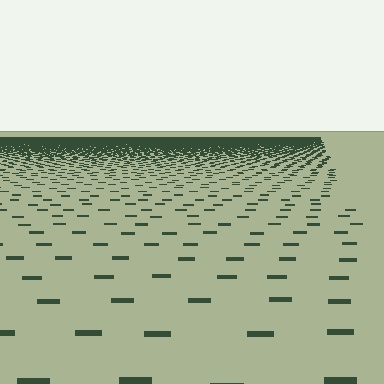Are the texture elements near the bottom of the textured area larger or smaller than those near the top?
Larger. Near the bottom, elements are closer to the viewer and appear at a bigger on-screen size.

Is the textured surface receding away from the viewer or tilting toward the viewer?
The surface is receding away from the viewer. Texture elements get smaller and denser toward the top.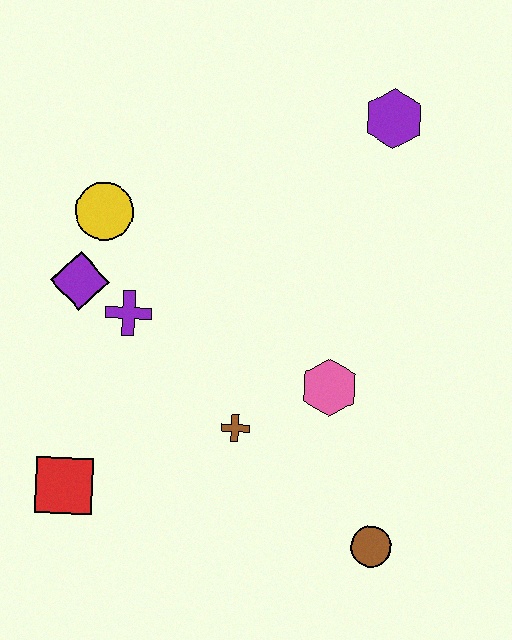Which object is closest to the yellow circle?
The purple diamond is closest to the yellow circle.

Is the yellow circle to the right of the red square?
Yes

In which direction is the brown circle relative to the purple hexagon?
The brown circle is below the purple hexagon.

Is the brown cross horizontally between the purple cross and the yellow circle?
No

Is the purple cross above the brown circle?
Yes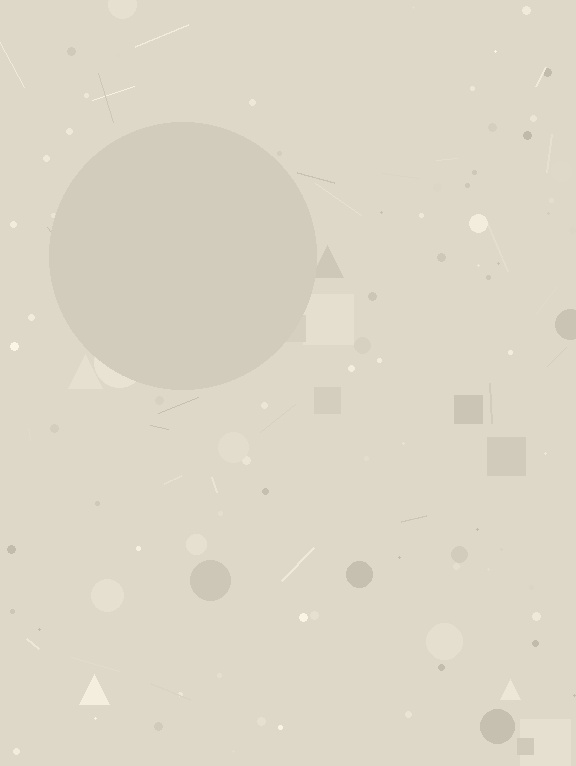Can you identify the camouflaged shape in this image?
The camouflaged shape is a circle.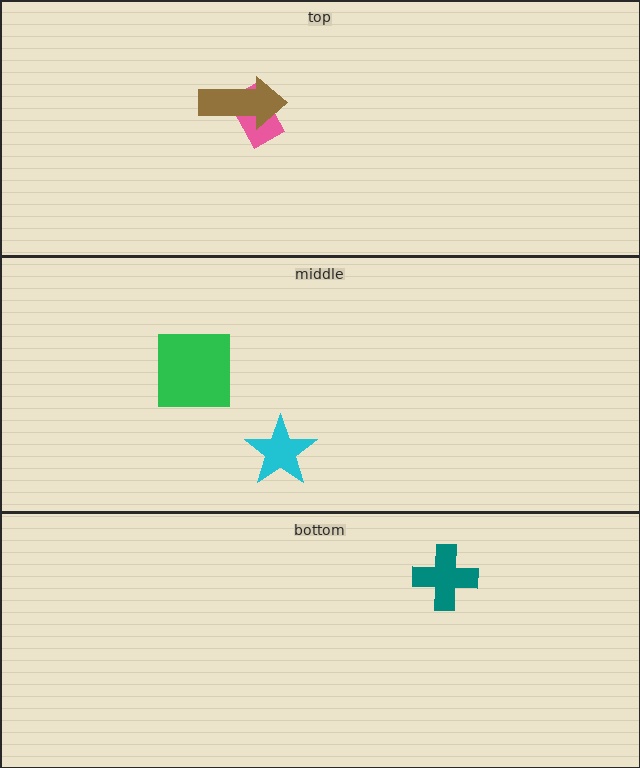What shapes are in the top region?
The pink rectangle, the brown arrow.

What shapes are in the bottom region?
The teal cross.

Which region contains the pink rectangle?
The top region.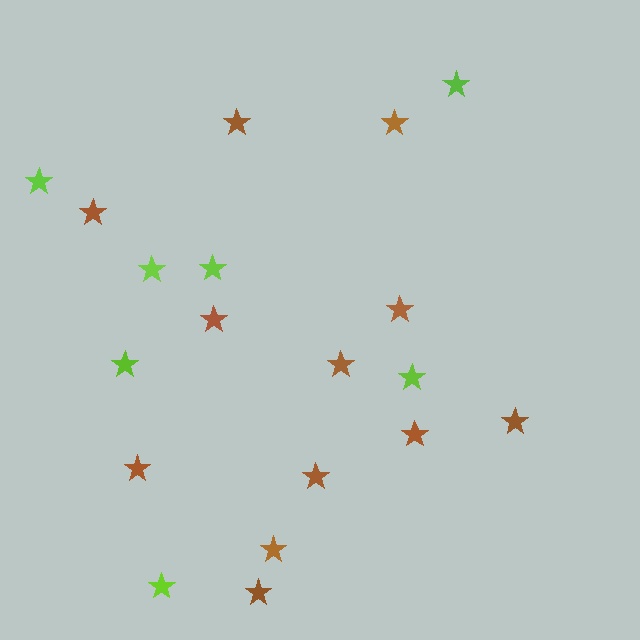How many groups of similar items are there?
There are 2 groups: one group of brown stars (12) and one group of lime stars (7).